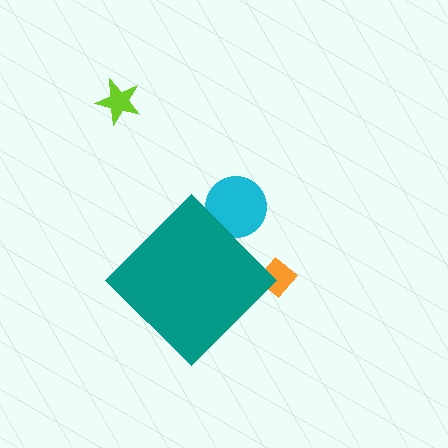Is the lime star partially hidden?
No, the lime star is fully visible.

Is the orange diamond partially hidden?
Yes, the orange diamond is partially hidden behind the teal diamond.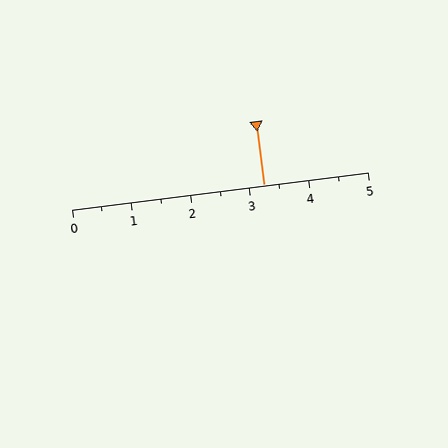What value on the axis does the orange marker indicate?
The marker indicates approximately 3.2.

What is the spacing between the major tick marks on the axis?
The major ticks are spaced 1 apart.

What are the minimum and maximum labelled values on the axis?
The axis runs from 0 to 5.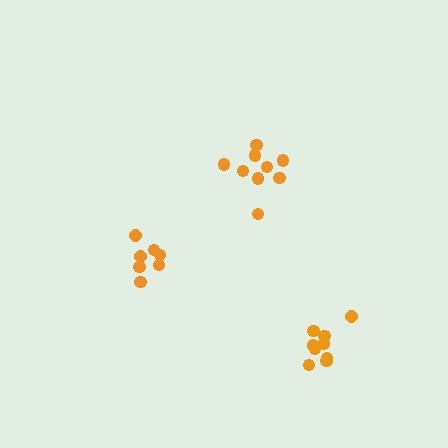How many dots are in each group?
Group 1: 9 dots, Group 2: 7 dots, Group 3: 9 dots (25 total).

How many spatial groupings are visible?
There are 3 spatial groupings.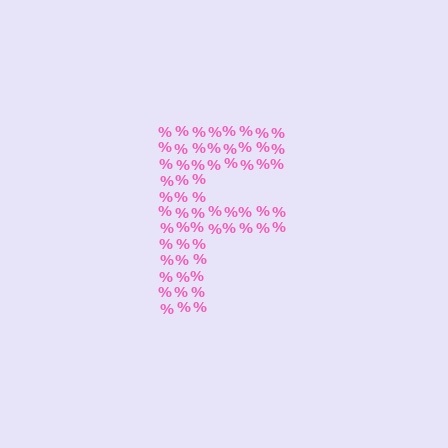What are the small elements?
The small elements are percent signs.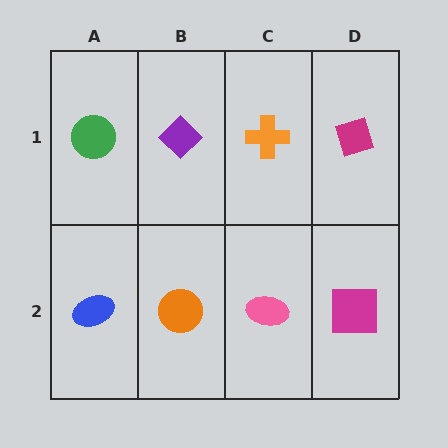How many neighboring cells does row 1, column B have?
3.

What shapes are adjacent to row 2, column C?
An orange cross (row 1, column C), an orange circle (row 2, column B), a magenta square (row 2, column D).